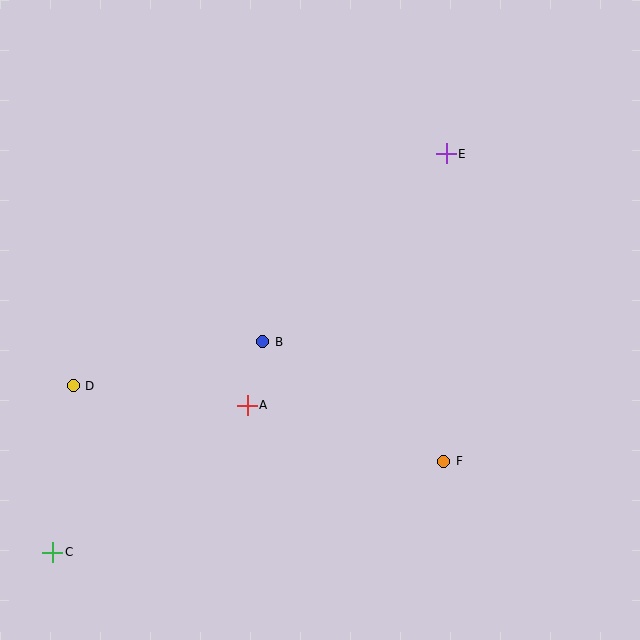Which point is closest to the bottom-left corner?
Point C is closest to the bottom-left corner.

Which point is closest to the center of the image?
Point B at (263, 342) is closest to the center.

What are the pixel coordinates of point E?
Point E is at (446, 154).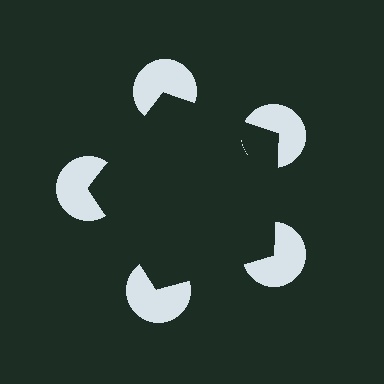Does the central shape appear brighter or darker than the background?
It typically appears slightly darker than the background, even though no actual brightness change is drawn.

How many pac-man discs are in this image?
There are 5 — one at each vertex of the illusory pentagon.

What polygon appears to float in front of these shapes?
An illusory pentagon — its edges are inferred from the aligned wedge cuts in the pac-man discs, not physically drawn.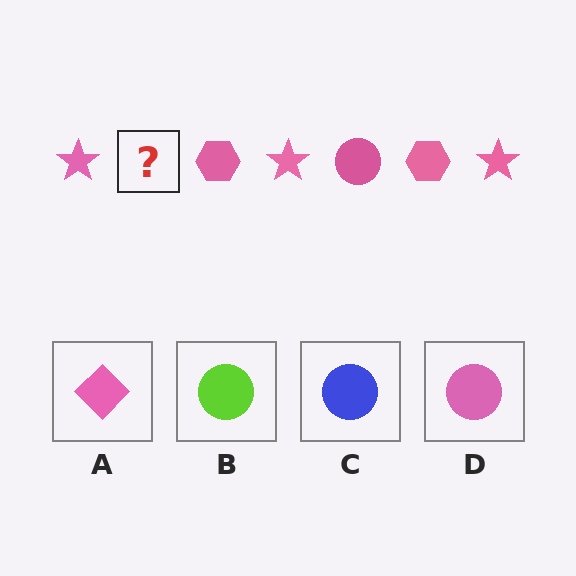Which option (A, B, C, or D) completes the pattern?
D.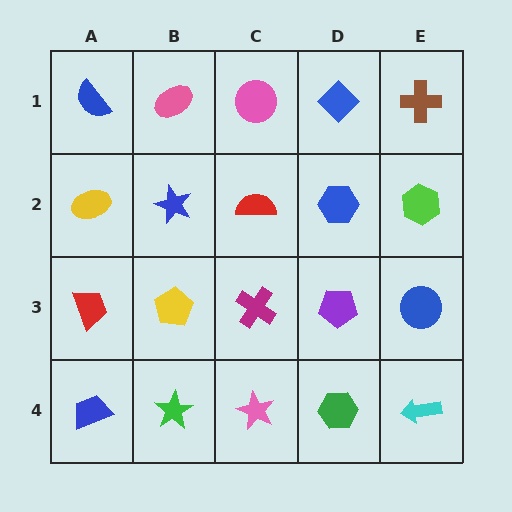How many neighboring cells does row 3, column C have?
4.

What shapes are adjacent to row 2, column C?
A pink circle (row 1, column C), a magenta cross (row 3, column C), a blue star (row 2, column B), a blue hexagon (row 2, column D).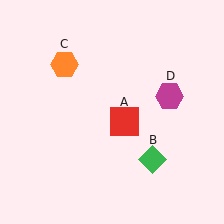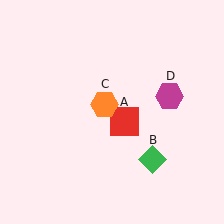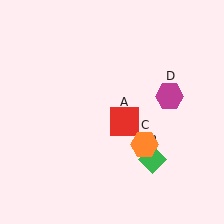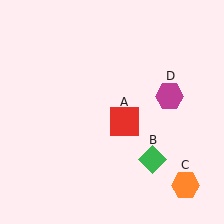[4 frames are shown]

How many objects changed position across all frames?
1 object changed position: orange hexagon (object C).